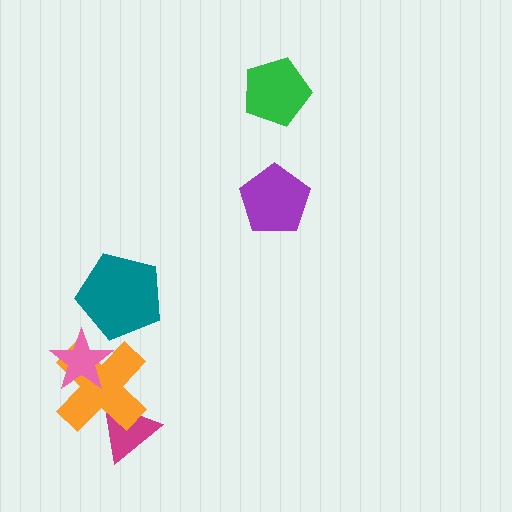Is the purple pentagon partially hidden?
No, no other shape covers it.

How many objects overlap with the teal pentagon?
0 objects overlap with the teal pentagon.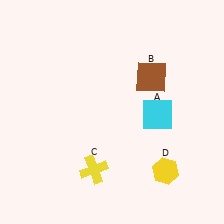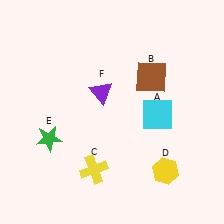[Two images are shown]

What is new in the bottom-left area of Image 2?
A green star (E) was added in the bottom-left area of Image 2.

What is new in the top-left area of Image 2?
A purple triangle (F) was added in the top-left area of Image 2.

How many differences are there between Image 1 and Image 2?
There are 2 differences between the two images.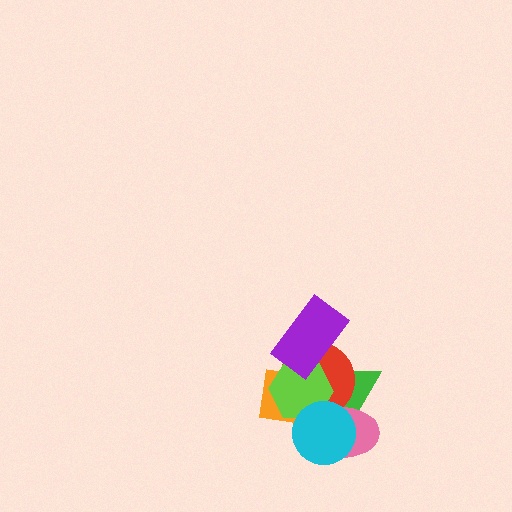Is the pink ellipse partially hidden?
Yes, it is partially covered by another shape.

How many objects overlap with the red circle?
6 objects overlap with the red circle.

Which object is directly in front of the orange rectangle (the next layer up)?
The red circle is directly in front of the orange rectangle.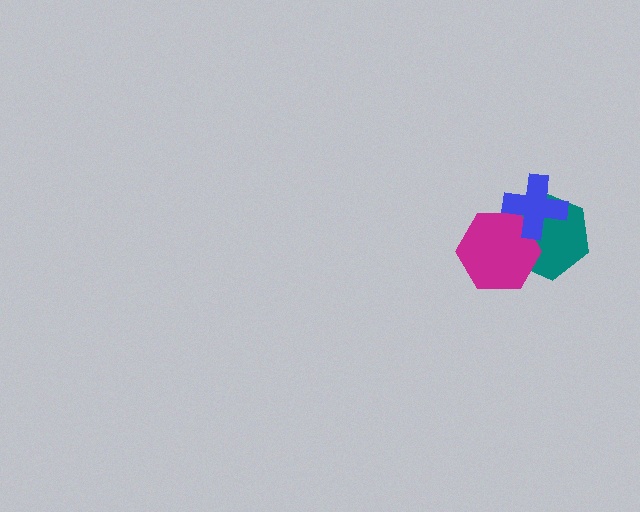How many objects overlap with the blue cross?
2 objects overlap with the blue cross.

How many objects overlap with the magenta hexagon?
2 objects overlap with the magenta hexagon.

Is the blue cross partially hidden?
No, no other shape covers it.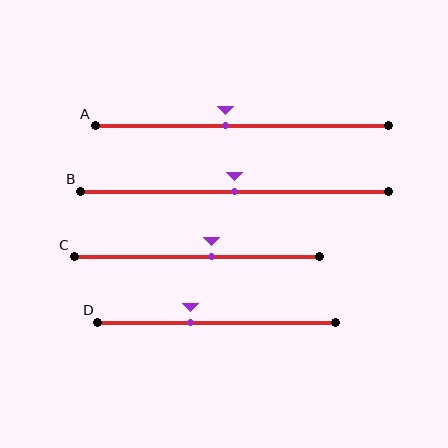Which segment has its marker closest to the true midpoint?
Segment B has its marker closest to the true midpoint.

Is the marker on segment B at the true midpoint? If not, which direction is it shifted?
Yes, the marker on segment B is at the true midpoint.